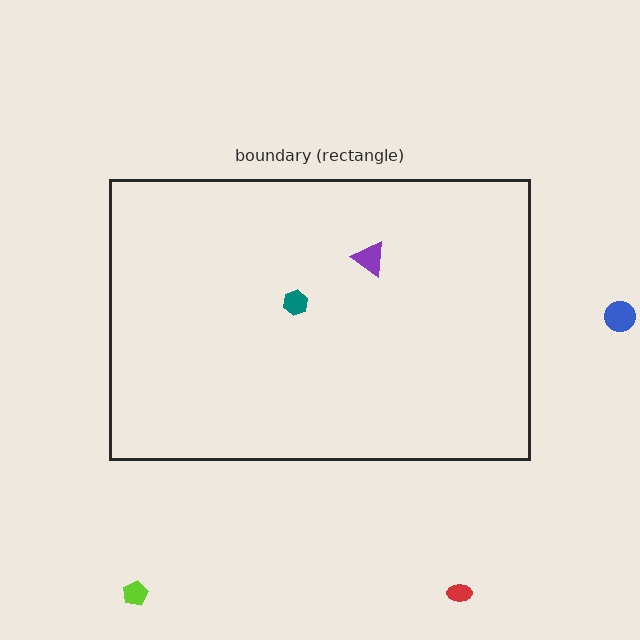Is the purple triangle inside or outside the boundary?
Inside.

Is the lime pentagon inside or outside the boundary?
Outside.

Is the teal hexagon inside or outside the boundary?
Inside.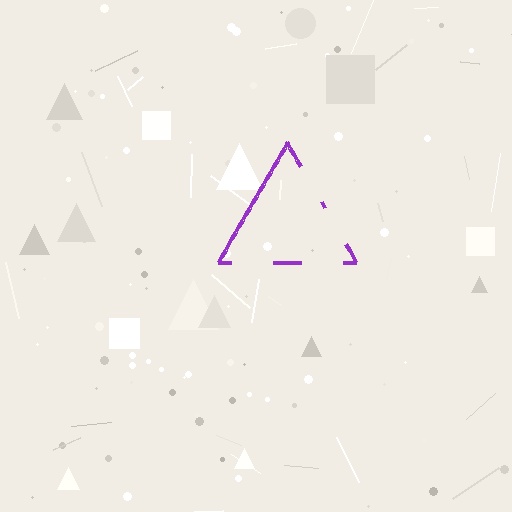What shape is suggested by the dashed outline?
The dashed outline suggests a triangle.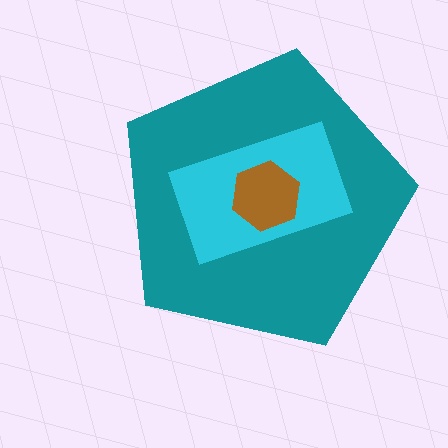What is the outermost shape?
The teal pentagon.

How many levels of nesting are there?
3.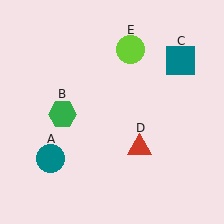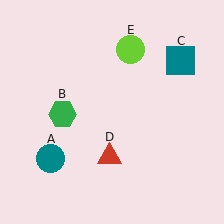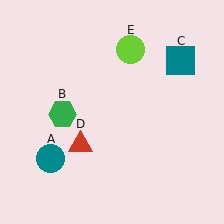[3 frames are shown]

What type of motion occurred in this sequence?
The red triangle (object D) rotated clockwise around the center of the scene.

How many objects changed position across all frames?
1 object changed position: red triangle (object D).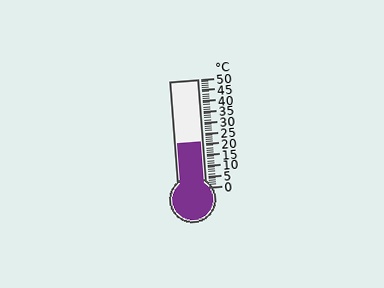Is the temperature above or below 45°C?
The temperature is below 45°C.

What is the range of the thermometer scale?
The thermometer scale ranges from 0°C to 50°C.